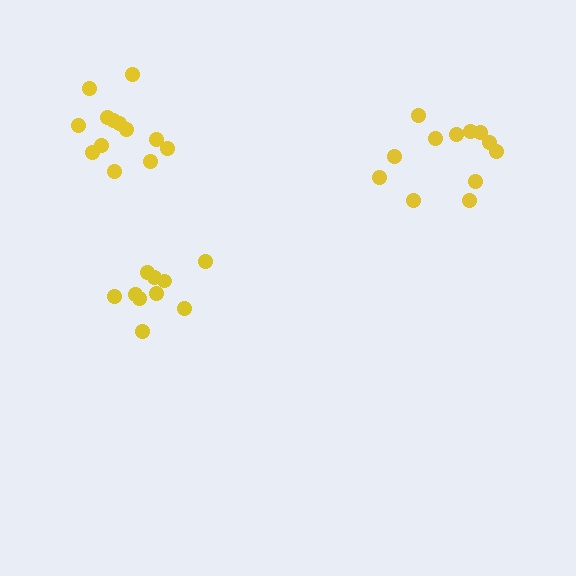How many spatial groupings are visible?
There are 3 spatial groupings.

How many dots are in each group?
Group 1: 10 dots, Group 2: 13 dots, Group 3: 12 dots (35 total).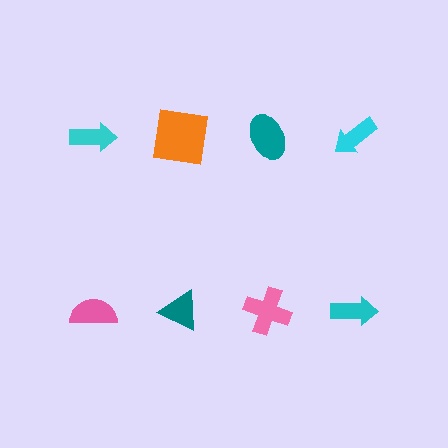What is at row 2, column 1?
A pink semicircle.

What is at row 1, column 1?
A cyan arrow.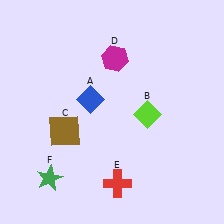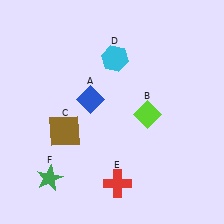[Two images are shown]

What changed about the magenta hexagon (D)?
In Image 1, D is magenta. In Image 2, it changed to cyan.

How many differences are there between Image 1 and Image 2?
There is 1 difference between the two images.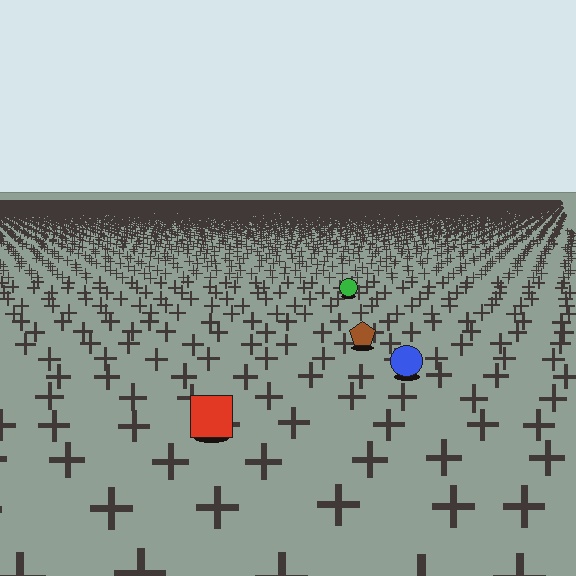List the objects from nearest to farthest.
From nearest to farthest: the red square, the blue circle, the brown pentagon, the green circle.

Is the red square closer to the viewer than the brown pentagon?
Yes. The red square is closer — you can tell from the texture gradient: the ground texture is coarser near it.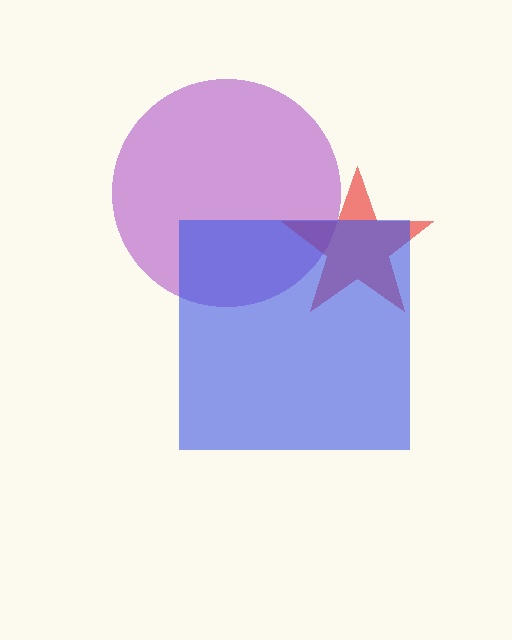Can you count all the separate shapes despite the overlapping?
Yes, there are 3 separate shapes.